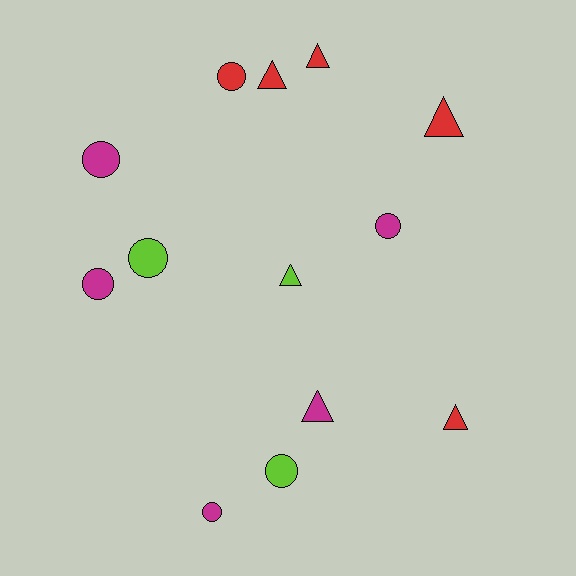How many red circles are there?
There is 1 red circle.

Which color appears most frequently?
Magenta, with 5 objects.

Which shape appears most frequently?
Circle, with 7 objects.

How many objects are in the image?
There are 13 objects.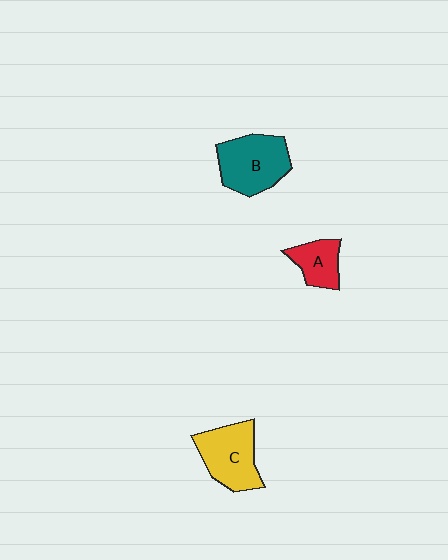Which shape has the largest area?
Shape B (teal).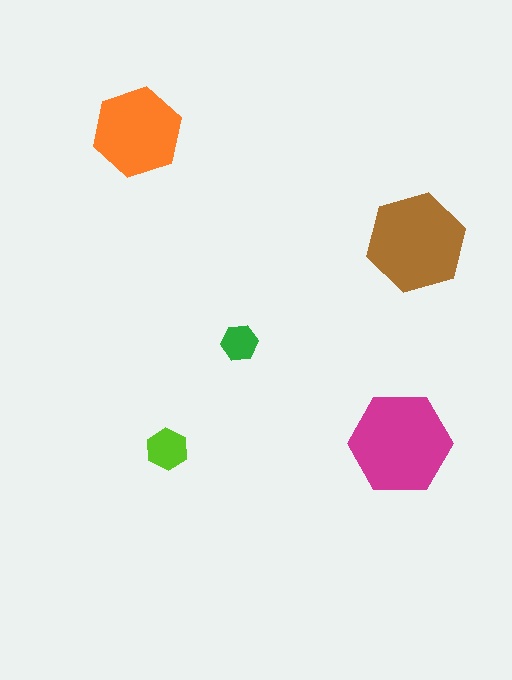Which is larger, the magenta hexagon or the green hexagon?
The magenta one.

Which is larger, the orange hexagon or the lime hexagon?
The orange one.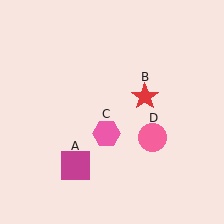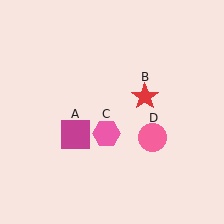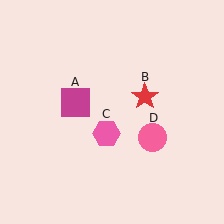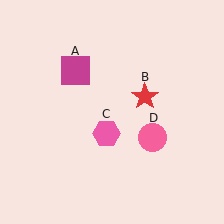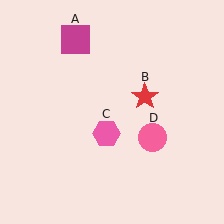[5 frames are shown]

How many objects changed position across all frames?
1 object changed position: magenta square (object A).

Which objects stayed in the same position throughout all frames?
Red star (object B) and pink hexagon (object C) and pink circle (object D) remained stationary.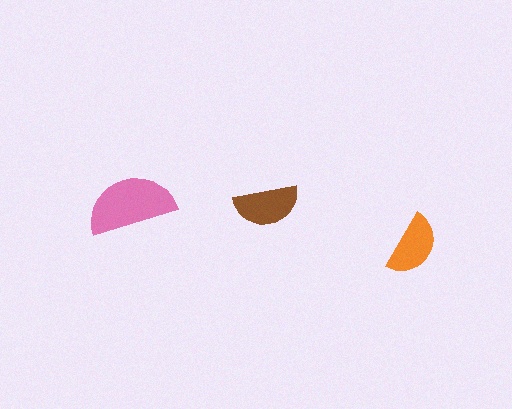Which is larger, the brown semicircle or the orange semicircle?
The brown one.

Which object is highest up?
The pink semicircle is topmost.